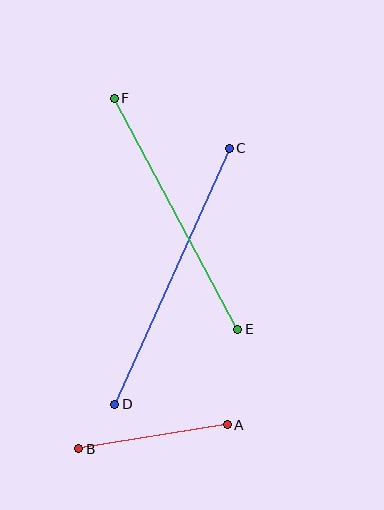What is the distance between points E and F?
The distance is approximately 262 pixels.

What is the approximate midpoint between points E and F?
The midpoint is at approximately (176, 214) pixels.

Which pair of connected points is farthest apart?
Points C and D are farthest apart.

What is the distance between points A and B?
The distance is approximately 150 pixels.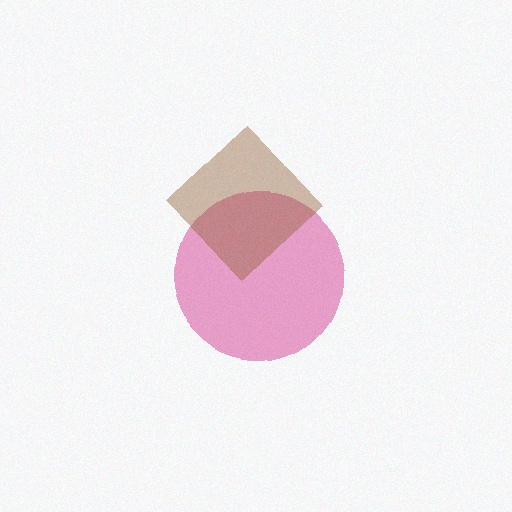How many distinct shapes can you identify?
There are 2 distinct shapes: a magenta circle, a brown diamond.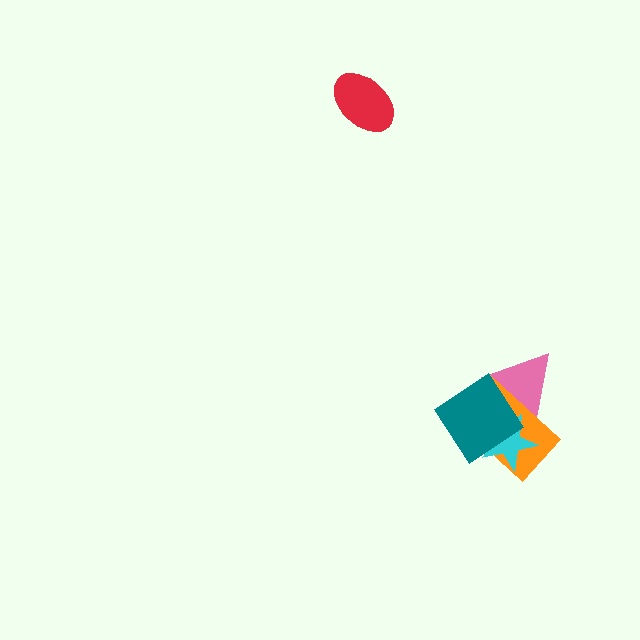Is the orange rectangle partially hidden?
Yes, it is partially covered by another shape.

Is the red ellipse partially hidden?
No, no other shape covers it.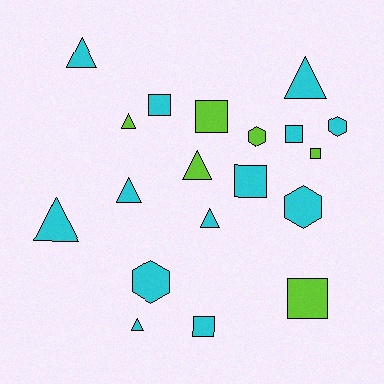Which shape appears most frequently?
Triangle, with 8 objects.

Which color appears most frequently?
Cyan, with 13 objects.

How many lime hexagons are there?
There is 1 lime hexagon.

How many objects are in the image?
There are 19 objects.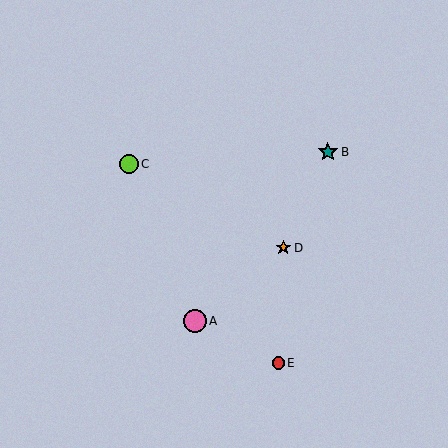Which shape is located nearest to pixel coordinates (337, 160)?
The teal star (labeled B) at (328, 152) is nearest to that location.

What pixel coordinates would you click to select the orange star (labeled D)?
Click at (283, 248) to select the orange star D.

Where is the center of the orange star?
The center of the orange star is at (283, 248).